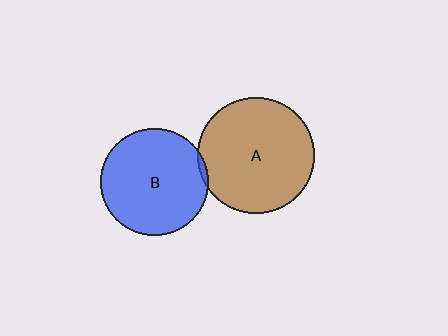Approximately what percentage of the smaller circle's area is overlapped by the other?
Approximately 5%.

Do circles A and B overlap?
Yes.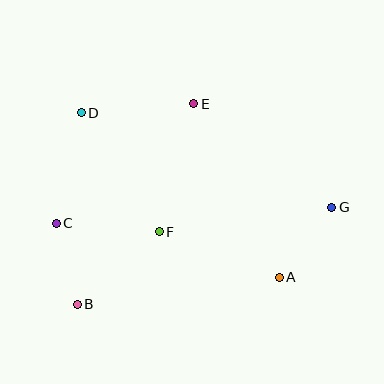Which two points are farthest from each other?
Points C and G are farthest from each other.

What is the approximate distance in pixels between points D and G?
The distance between D and G is approximately 268 pixels.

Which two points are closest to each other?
Points B and C are closest to each other.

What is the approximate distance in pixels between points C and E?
The distance between C and E is approximately 182 pixels.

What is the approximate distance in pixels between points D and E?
The distance between D and E is approximately 113 pixels.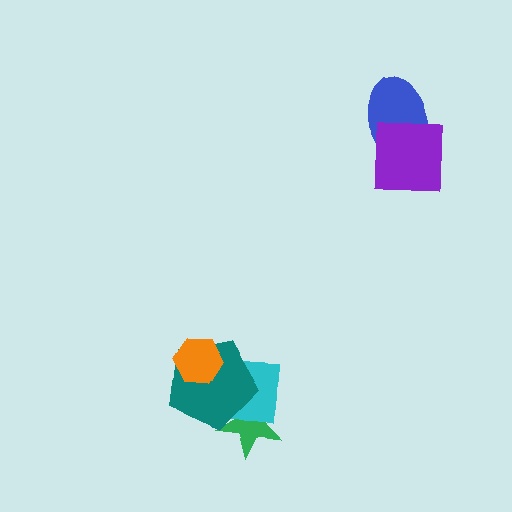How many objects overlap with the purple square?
1 object overlaps with the purple square.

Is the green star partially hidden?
Yes, it is partially covered by another shape.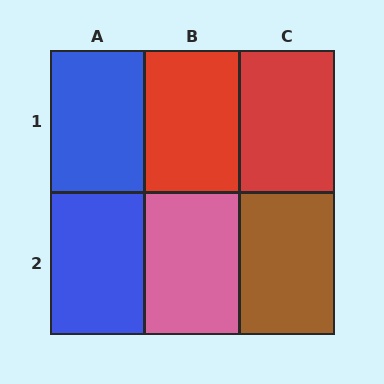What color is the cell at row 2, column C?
Brown.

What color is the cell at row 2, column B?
Pink.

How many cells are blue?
2 cells are blue.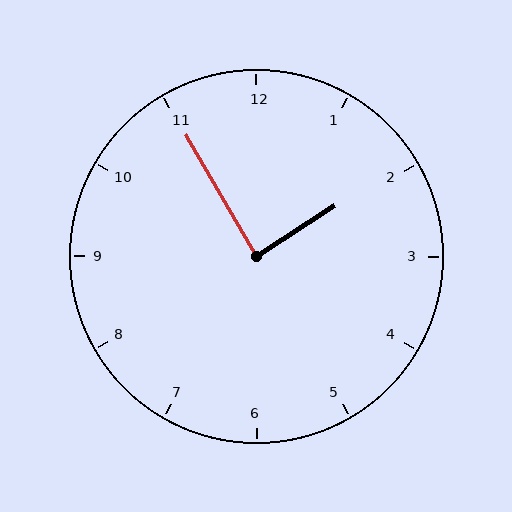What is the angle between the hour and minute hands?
Approximately 88 degrees.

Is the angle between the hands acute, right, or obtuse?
It is right.